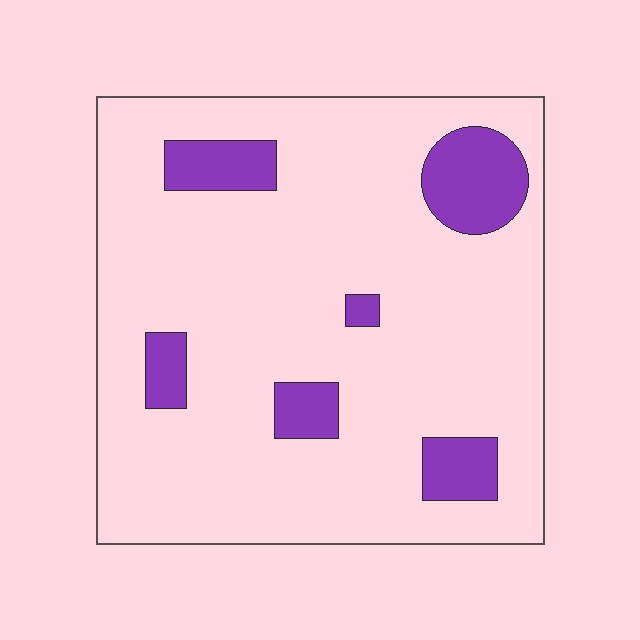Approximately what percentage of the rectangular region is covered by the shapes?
Approximately 15%.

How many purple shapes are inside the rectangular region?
6.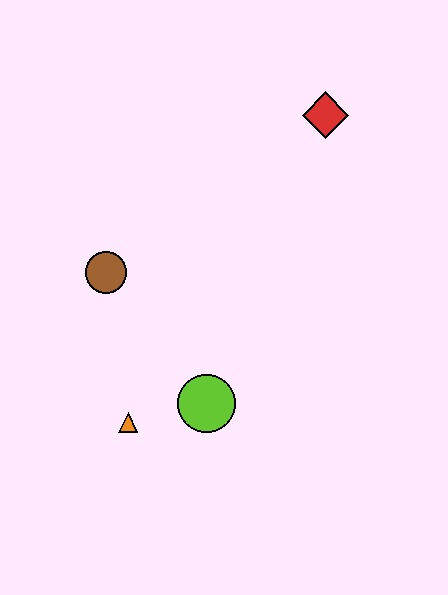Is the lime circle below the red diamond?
Yes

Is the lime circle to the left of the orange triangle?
No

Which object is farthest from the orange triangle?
The red diamond is farthest from the orange triangle.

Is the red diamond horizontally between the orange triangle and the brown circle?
No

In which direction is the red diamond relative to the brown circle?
The red diamond is to the right of the brown circle.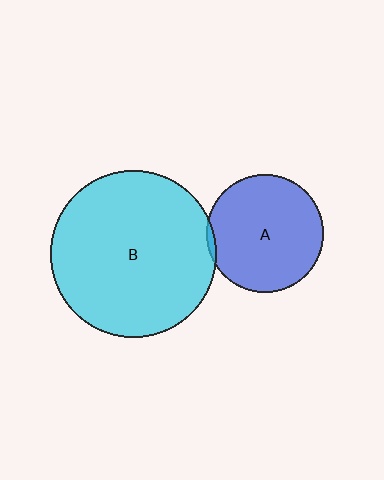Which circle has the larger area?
Circle B (cyan).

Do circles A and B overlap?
Yes.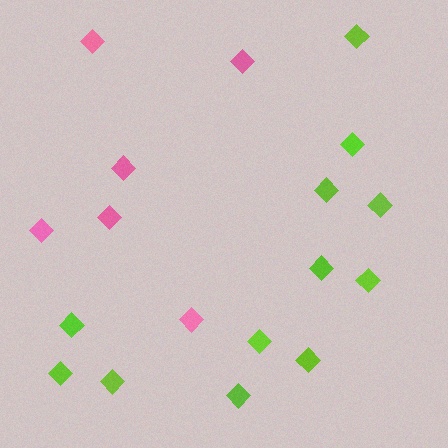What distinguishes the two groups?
There are 2 groups: one group of lime diamonds (12) and one group of pink diamonds (6).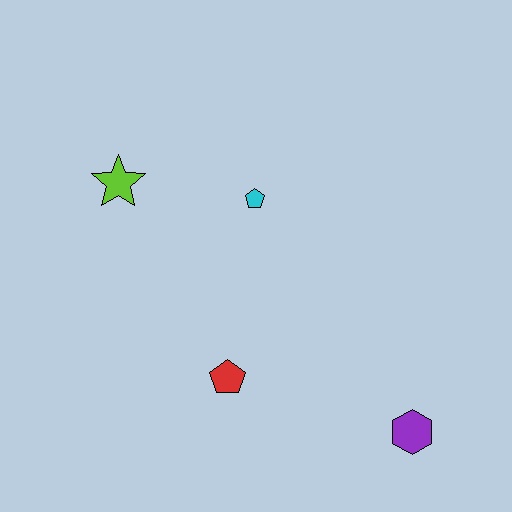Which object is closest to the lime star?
The cyan pentagon is closest to the lime star.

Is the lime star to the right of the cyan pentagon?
No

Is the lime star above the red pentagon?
Yes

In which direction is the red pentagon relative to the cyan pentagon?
The red pentagon is below the cyan pentagon.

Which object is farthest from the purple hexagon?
The lime star is farthest from the purple hexagon.